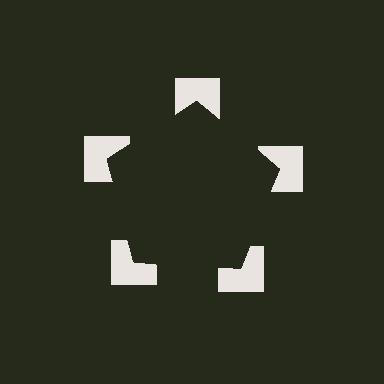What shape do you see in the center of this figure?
An illusory pentagon — its edges are inferred from the aligned wedge cuts in the notched squares, not physically drawn.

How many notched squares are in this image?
There are 5 — one at each vertex of the illusory pentagon.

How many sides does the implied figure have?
5 sides.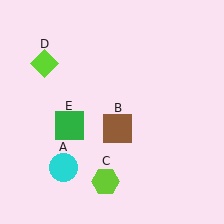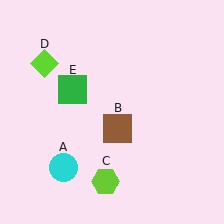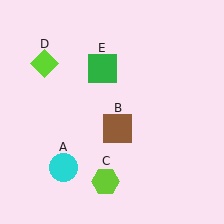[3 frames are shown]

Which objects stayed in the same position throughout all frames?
Cyan circle (object A) and brown square (object B) and lime hexagon (object C) and lime diamond (object D) remained stationary.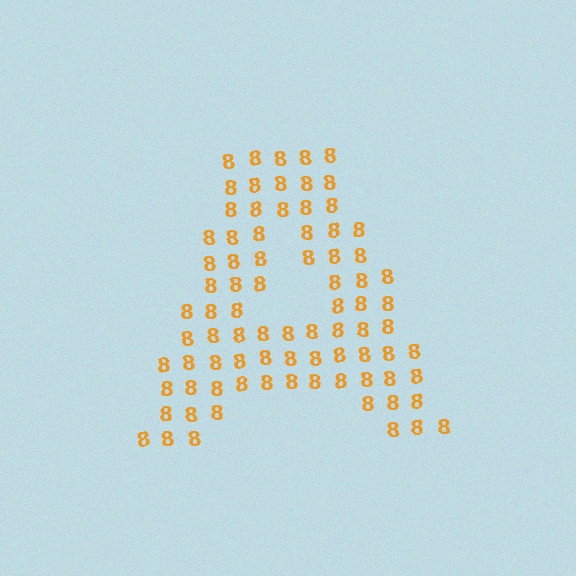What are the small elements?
The small elements are digit 8's.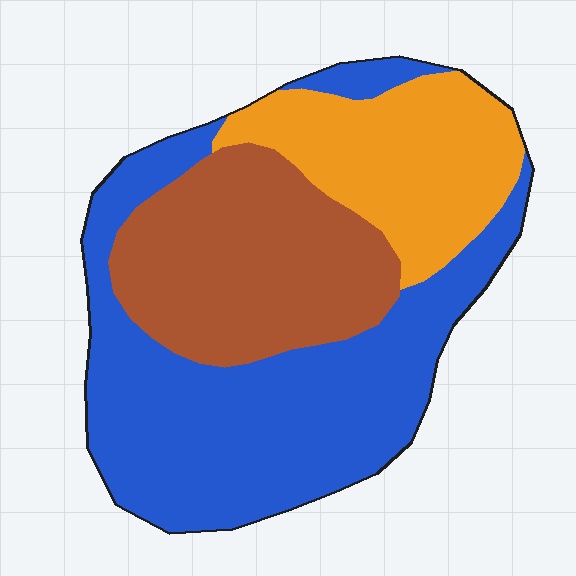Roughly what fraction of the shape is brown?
Brown covers 29% of the shape.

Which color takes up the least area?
Orange, at roughly 25%.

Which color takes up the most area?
Blue, at roughly 50%.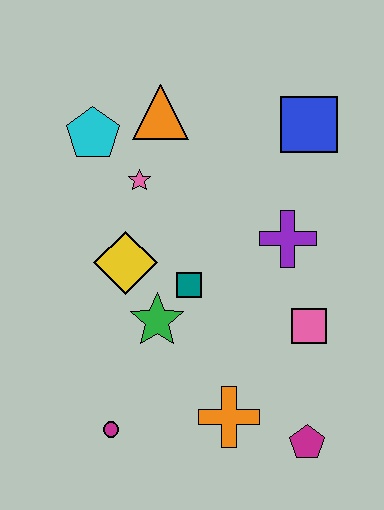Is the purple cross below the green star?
No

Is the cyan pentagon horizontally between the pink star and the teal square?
No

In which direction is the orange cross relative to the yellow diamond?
The orange cross is below the yellow diamond.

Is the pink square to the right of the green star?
Yes